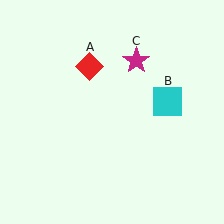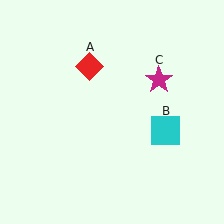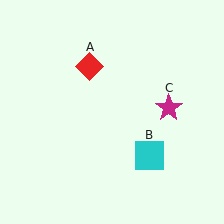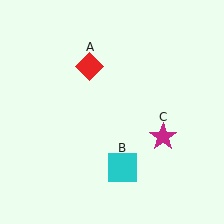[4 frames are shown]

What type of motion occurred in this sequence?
The cyan square (object B), magenta star (object C) rotated clockwise around the center of the scene.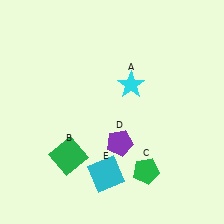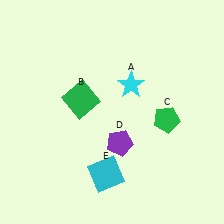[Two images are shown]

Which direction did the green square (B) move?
The green square (B) moved up.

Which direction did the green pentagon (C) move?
The green pentagon (C) moved up.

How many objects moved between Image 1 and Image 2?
2 objects moved between the two images.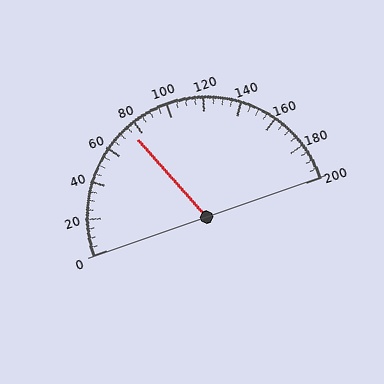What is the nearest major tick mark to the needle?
The nearest major tick mark is 80.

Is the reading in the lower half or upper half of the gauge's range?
The reading is in the lower half of the range (0 to 200).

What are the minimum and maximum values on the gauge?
The gauge ranges from 0 to 200.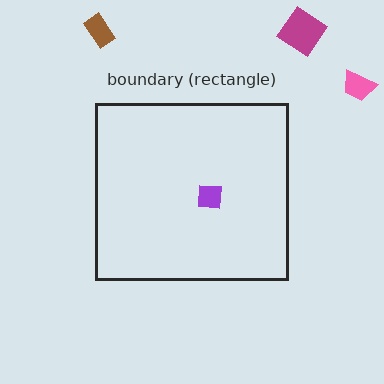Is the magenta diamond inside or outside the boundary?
Outside.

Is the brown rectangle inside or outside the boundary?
Outside.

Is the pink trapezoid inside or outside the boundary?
Outside.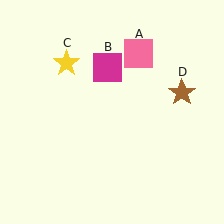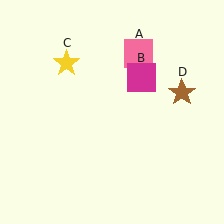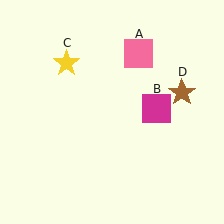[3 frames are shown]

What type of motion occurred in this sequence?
The magenta square (object B) rotated clockwise around the center of the scene.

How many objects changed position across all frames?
1 object changed position: magenta square (object B).